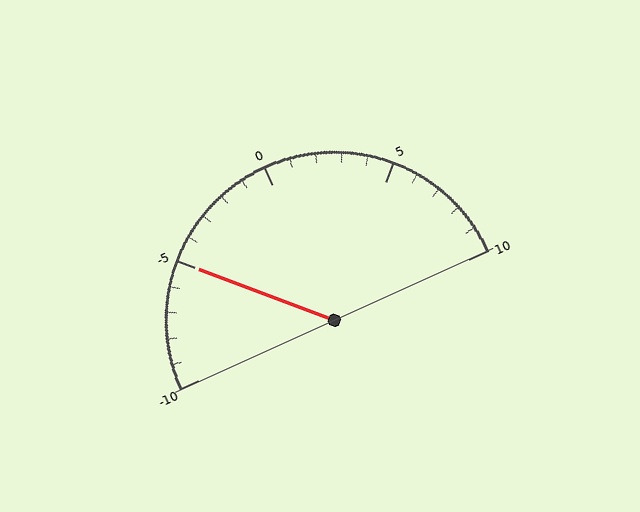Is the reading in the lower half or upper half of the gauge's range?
The reading is in the lower half of the range (-10 to 10).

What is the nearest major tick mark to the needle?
The nearest major tick mark is -5.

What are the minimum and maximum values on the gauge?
The gauge ranges from -10 to 10.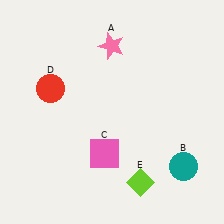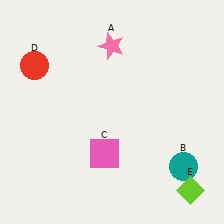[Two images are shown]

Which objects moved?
The objects that moved are: the red circle (D), the lime diamond (E).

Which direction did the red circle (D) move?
The red circle (D) moved up.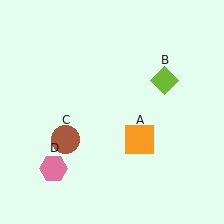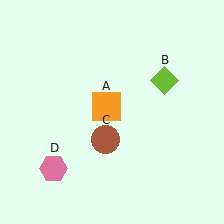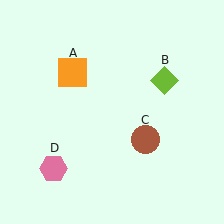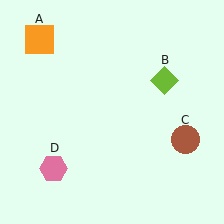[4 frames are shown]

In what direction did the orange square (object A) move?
The orange square (object A) moved up and to the left.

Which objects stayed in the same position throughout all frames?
Lime diamond (object B) and pink hexagon (object D) remained stationary.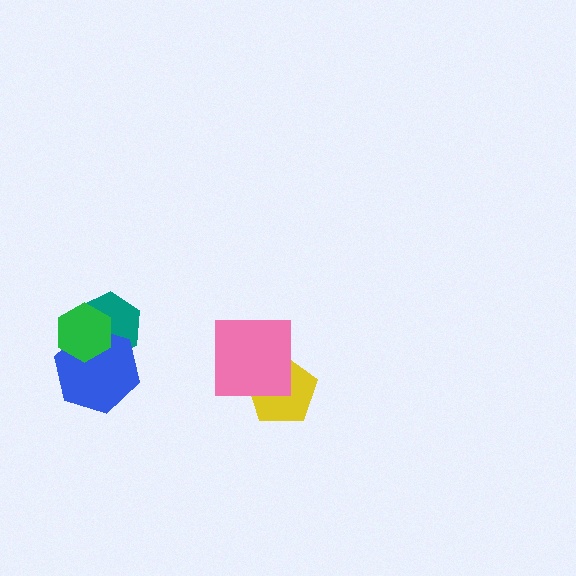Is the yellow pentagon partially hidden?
Yes, it is partially covered by another shape.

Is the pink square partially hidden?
No, no other shape covers it.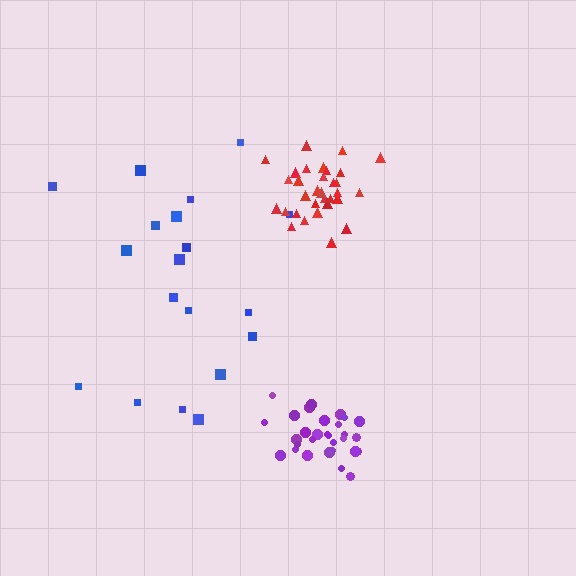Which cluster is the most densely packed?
Red.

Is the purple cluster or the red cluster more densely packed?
Red.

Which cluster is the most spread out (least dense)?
Blue.